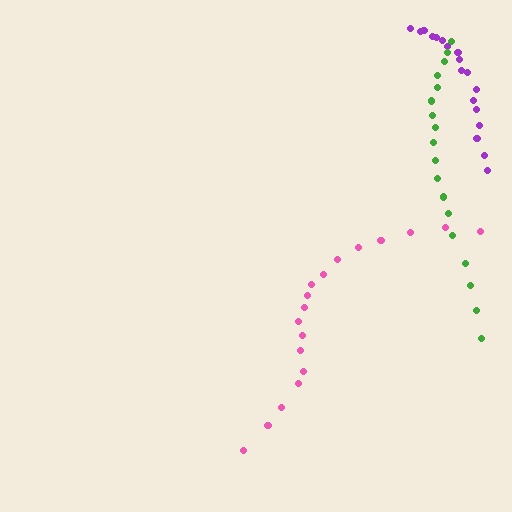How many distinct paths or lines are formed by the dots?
There are 3 distinct paths.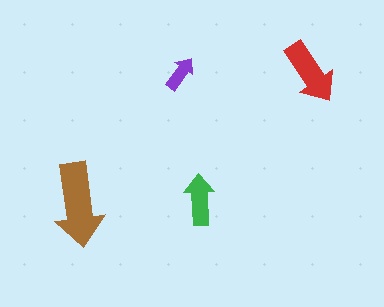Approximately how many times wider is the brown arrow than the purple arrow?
About 2.5 times wider.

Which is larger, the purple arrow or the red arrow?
The red one.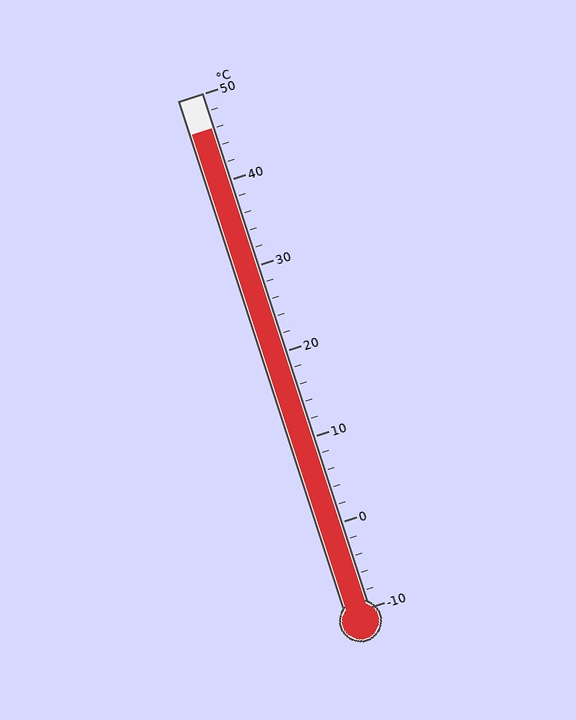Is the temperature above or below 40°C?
The temperature is above 40°C.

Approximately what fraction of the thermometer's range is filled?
The thermometer is filled to approximately 95% of its range.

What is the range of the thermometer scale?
The thermometer scale ranges from -10°C to 50°C.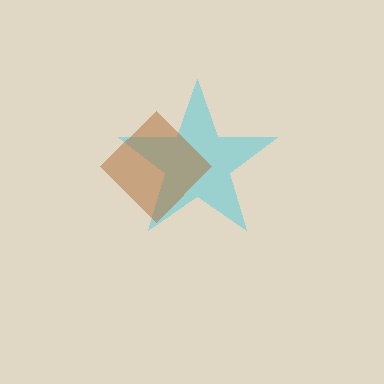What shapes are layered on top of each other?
The layered shapes are: a cyan star, a brown diamond.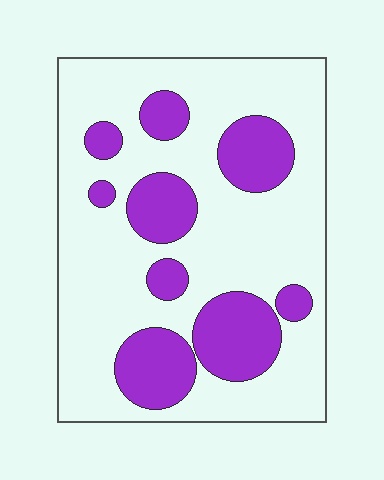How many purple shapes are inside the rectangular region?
9.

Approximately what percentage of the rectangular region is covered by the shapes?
Approximately 25%.